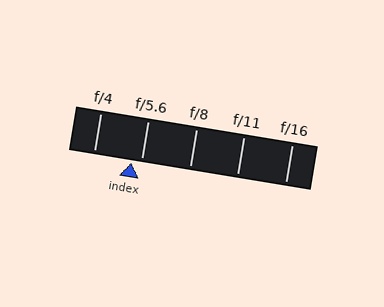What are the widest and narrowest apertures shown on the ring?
The widest aperture shown is f/4 and the narrowest is f/16.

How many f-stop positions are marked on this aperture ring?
There are 5 f-stop positions marked.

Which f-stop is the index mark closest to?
The index mark is closest to f/5.6.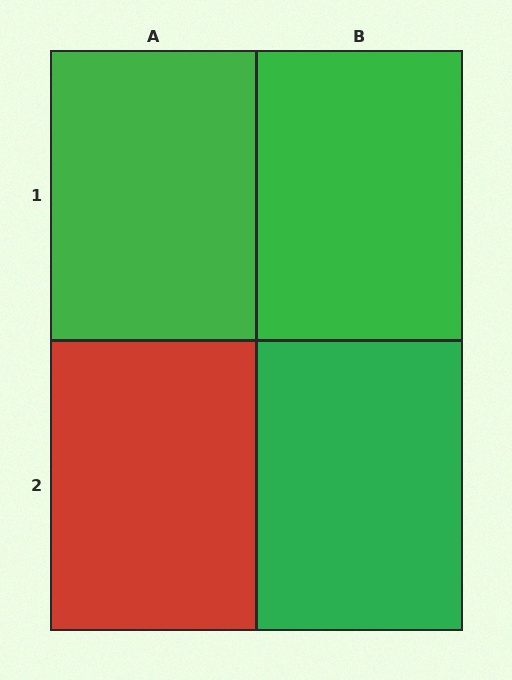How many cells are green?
3 cells are green.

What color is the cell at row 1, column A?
Green.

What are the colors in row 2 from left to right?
Red, green.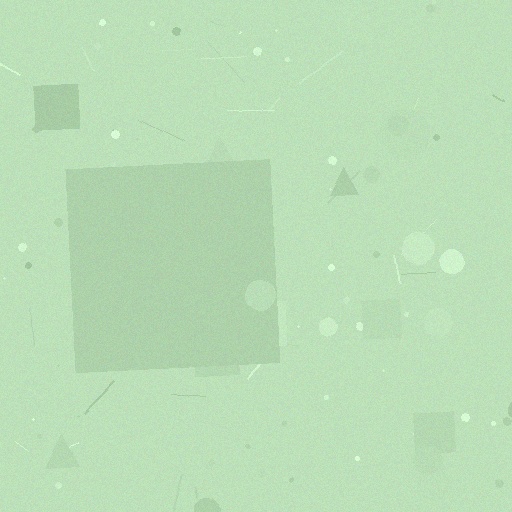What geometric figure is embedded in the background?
A square is embedded in the background.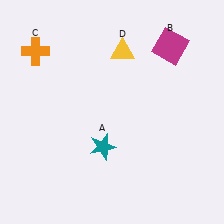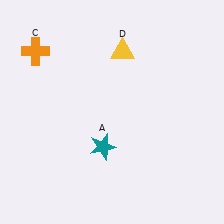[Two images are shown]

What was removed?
The magenta square (B) was removed in Image 2.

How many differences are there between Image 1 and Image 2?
There is 1 difference between the two images.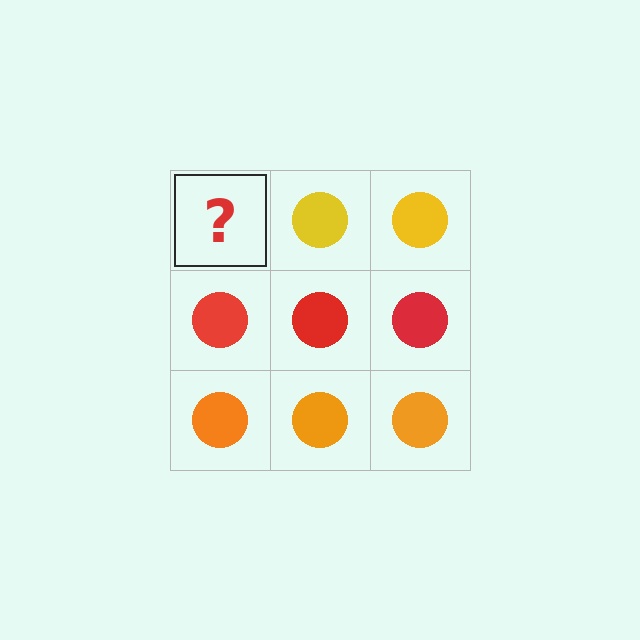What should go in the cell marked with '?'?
The missing cell should contain a yellow circle.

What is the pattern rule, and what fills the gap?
The rule is that each row has a consistent color. The gap should be filled with a yellow circle.